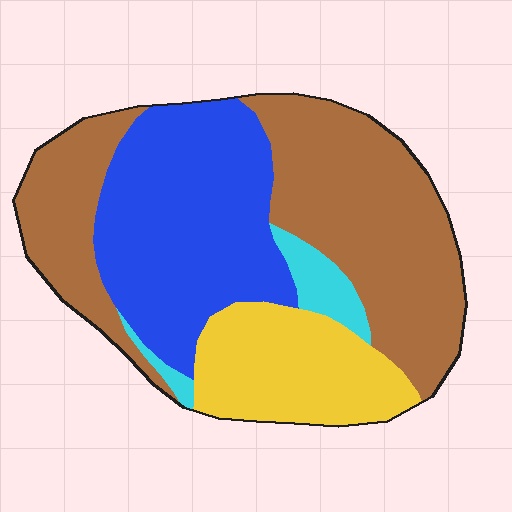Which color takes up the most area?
Brown, at roughly 45%.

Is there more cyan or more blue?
Blue.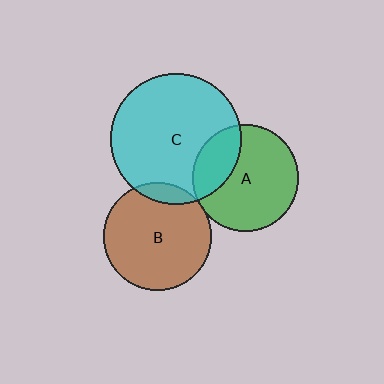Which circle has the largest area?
Circle C (cyan).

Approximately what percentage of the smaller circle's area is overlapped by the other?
Approximately 25%.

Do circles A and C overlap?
Yes.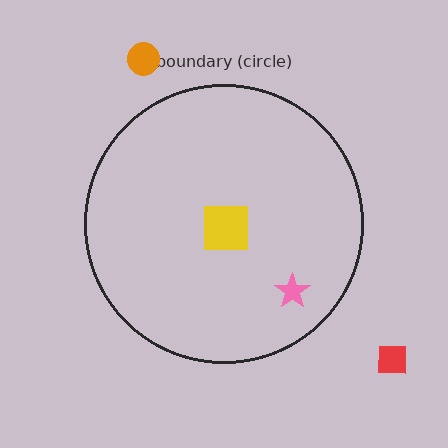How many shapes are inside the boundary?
2 inside, 2 outside.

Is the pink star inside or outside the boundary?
Inside.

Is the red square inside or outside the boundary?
Outside.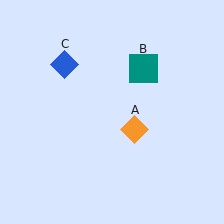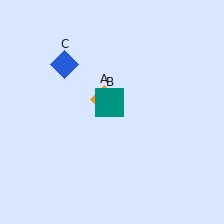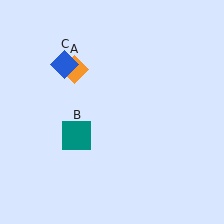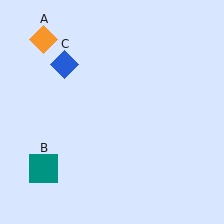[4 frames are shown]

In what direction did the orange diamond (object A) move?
The orange diamond (object A) moved up and to the left.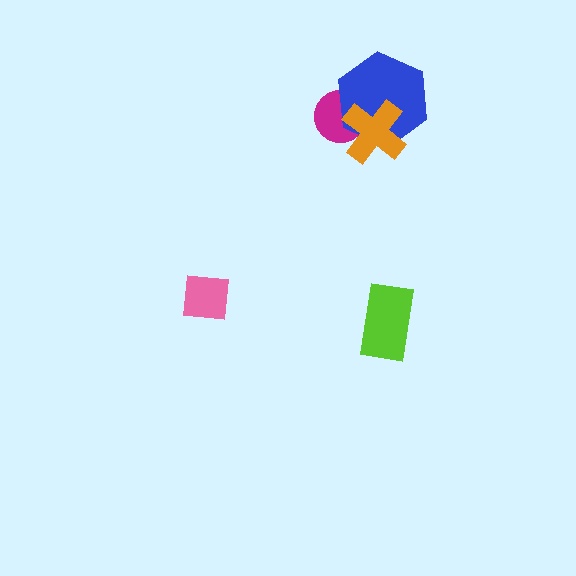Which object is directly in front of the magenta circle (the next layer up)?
The blue hexagon is directly in front of the magenta circle.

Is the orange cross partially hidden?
No, no other shape covers it.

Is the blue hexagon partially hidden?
Yes, it is partially covered by another shape.